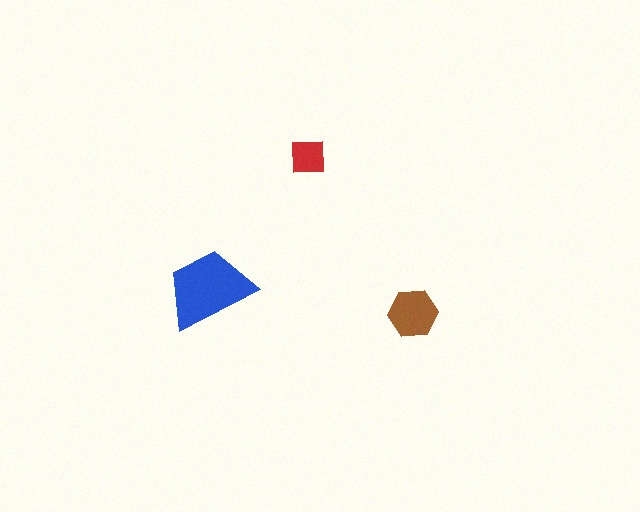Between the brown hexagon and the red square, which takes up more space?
The brown hexagon.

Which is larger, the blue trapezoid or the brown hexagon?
The blue trapezoid.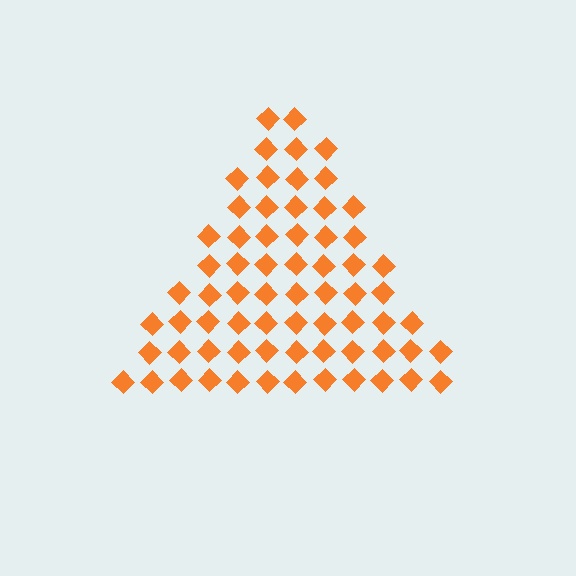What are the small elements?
The small elements are diamonds.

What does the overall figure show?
The overall figure shows a triangle.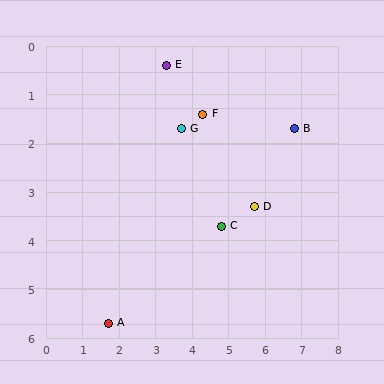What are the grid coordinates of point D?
Point D is at approximately (5.7, 3.3).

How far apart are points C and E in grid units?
Points C and E are about 3.6 grid units apart.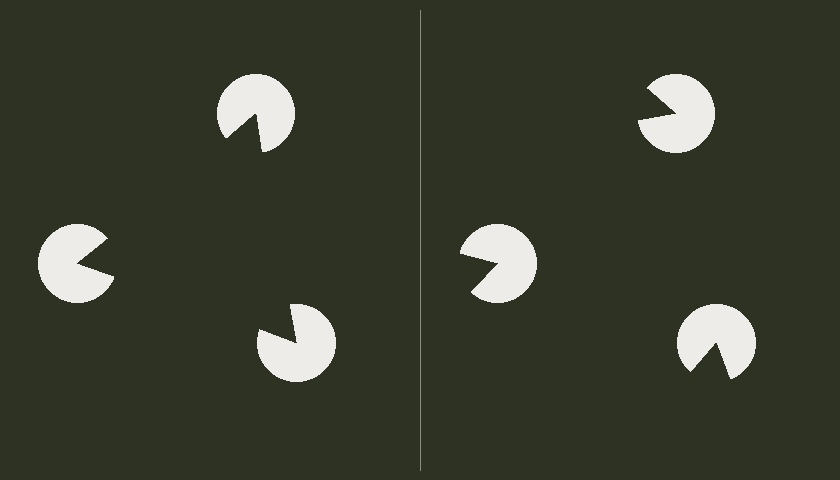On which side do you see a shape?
An illusory triangle appears on the left side. On the right side the wedge cuts are rotated, so no coherent shape forms.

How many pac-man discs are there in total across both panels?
6 — 3 on each side.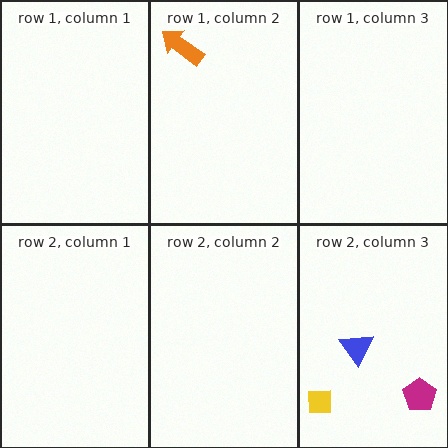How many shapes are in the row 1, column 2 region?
1.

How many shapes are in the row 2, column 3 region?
3.